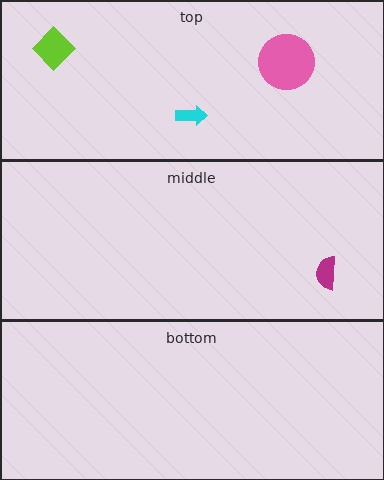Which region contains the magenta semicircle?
The middle region.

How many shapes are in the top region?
3.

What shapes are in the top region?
The lime diamond, the pink circle, the cyan arrow.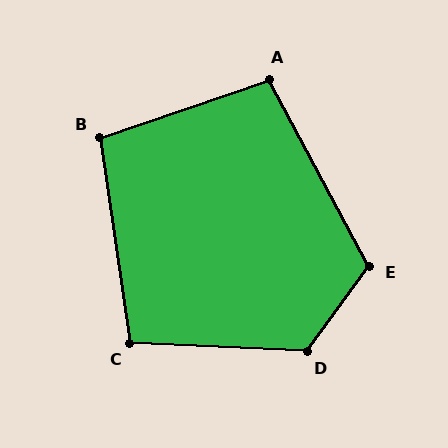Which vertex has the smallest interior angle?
A, at approximately 99 degrees.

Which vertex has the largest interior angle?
D, at approximately 124 degrees.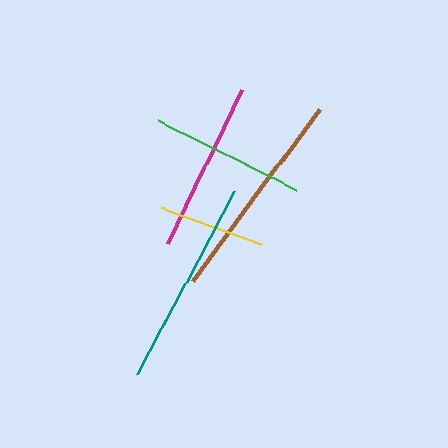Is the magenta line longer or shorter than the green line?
The magenta line is longer than the green line.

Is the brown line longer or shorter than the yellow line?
The brown line is longer than the yellow line.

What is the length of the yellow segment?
The yellow segment is approximately 106 pixels long.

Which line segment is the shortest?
The yellow line is the shortest at approximately 106 pixels.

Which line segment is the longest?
The brown line is the longest at approximately 214 pixels.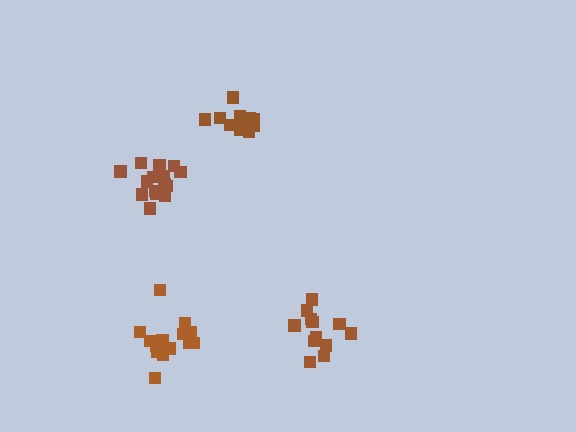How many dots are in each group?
Group 1: 12 dots, Group 2: 11 dots, Group 3: 14 dots, Group 4: 16 dots (53 total).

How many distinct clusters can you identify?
There are 4 distinct clusters.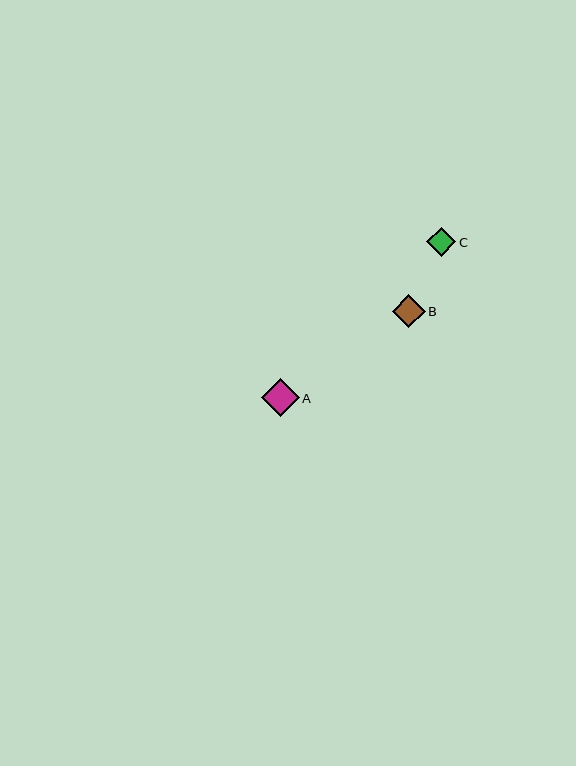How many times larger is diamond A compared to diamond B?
Diamond A is approximately 1.2 times the size of diamond B.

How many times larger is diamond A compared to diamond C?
Diamond A is approximately 1.3 times the size of diamond C.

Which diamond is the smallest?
Diamond C is the smallest with a size of approximately 29 pixels.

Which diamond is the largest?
Diamond A is the largest with a size of approximately 37 pixels.